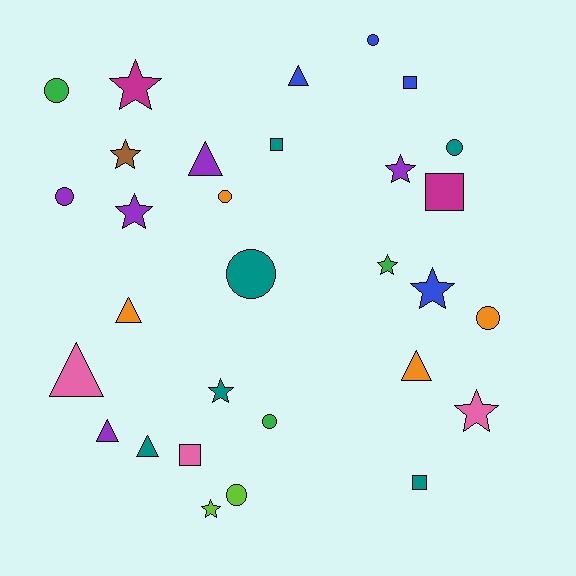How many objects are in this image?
There are 30 objects.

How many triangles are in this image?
There are 7 triangles.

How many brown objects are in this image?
There is 1 brown object.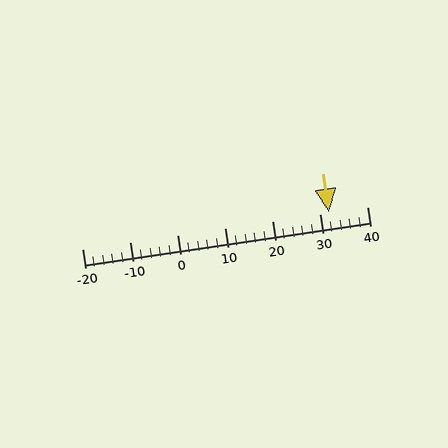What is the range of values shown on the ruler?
The ruler shows values from -20 to 40.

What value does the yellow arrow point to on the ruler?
The yellow arrow points to approximately 32.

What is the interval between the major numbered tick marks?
The major tick marks are spaced 10 units apart.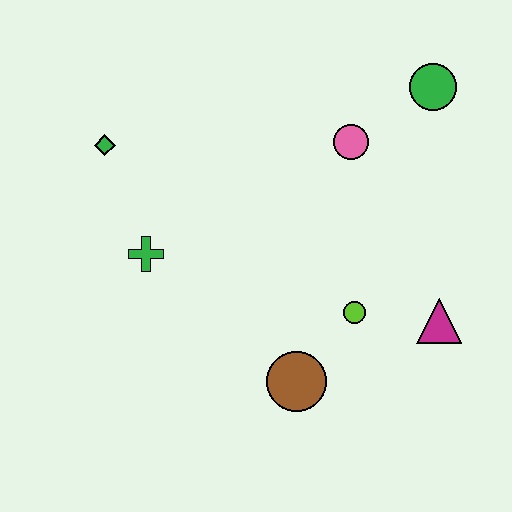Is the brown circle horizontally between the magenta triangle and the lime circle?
No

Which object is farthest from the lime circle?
The green diamond is farthest from the lime circle.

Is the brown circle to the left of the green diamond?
No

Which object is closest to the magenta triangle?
The lime circle is closest to the magenta triangle.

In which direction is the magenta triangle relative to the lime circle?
The magenta triangle is to the right of the lime circle.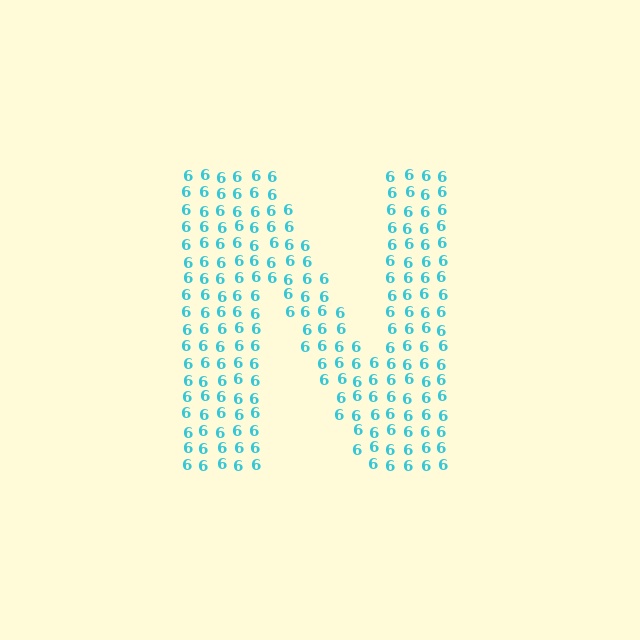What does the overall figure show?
The overall figure shows the letter N.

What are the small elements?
The small elements are digit 6's.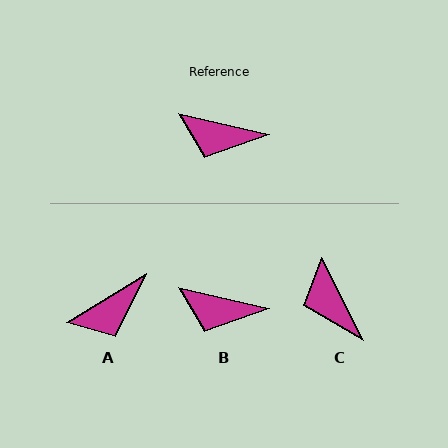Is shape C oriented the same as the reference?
No, it is off by about 50 degrees.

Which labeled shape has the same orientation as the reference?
B.